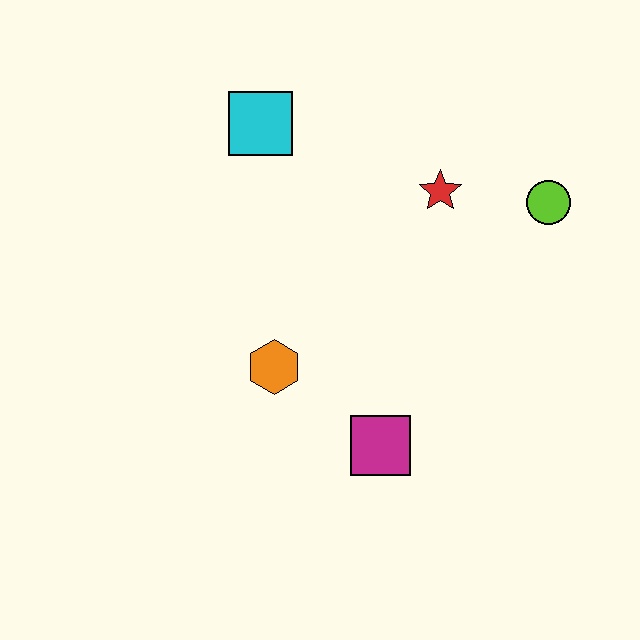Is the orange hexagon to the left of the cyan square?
No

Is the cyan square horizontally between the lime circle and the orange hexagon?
No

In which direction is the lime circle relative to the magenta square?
The lime circle is above the magenta square.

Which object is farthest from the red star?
The magenta square is farthest from the red star.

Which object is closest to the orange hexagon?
The magenta square is closest to the orange hexagon.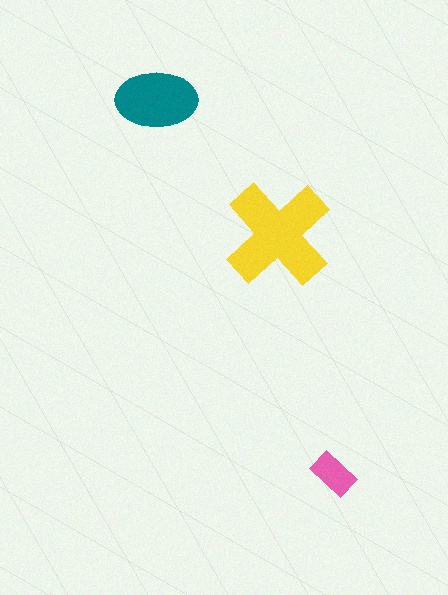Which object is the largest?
The yellow cross.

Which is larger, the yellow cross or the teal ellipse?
The yellow cross.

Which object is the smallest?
The pink rectangle.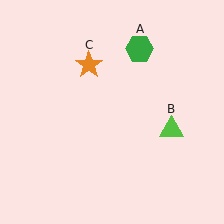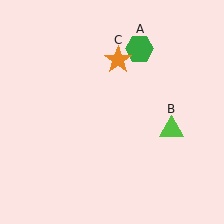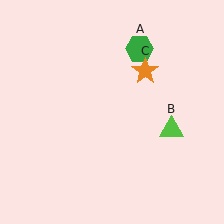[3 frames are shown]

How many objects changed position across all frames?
1 object changed position: orange star (object C).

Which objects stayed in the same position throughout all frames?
Green hexagon (object A) and lime triangle (object B) remained stationary.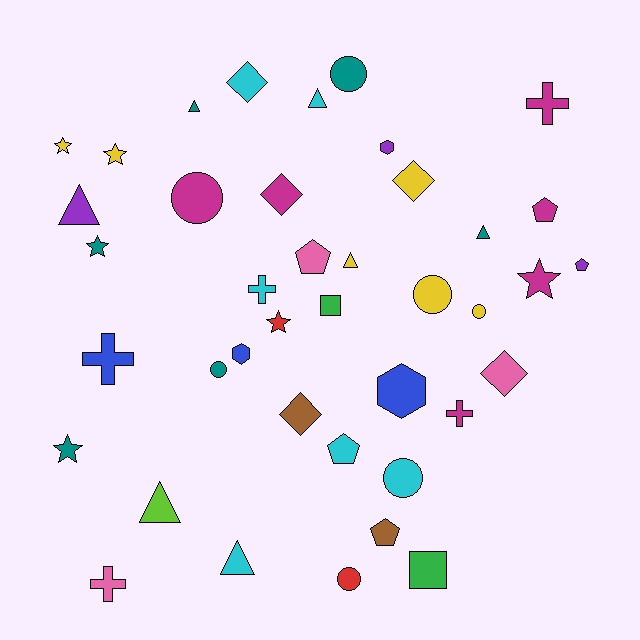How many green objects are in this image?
There are 2 green objects.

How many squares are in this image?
There are 2 squares.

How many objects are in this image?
There are 40 objects.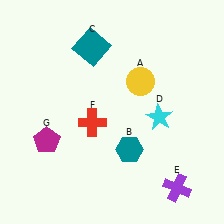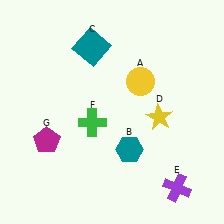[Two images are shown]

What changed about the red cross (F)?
In Image 1, F is red. In Image 2, it changed to green.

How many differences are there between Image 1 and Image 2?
There are 2 differences between the two images.